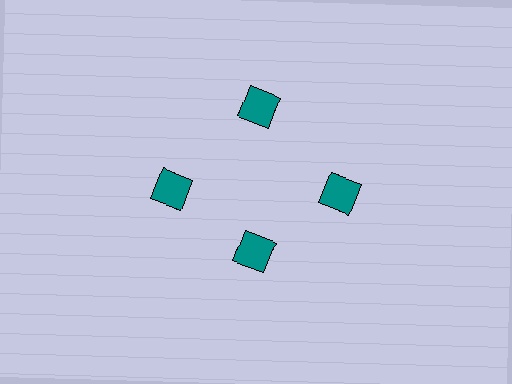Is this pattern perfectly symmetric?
No. The 4 teal squares are arranged in a ring, but one element near the 6 o'clock position is pulled inward toward the center, breaking the 4-fold rotational symmetry.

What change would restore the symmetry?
The symmetry would be restored by moving it outward, back onto the ring so that all 4 squares sit at equal angles and equal distance from the center.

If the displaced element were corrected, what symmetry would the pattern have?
It would have 4-fold rotational symmetry — the pattern would map onto itself every 90 degrees.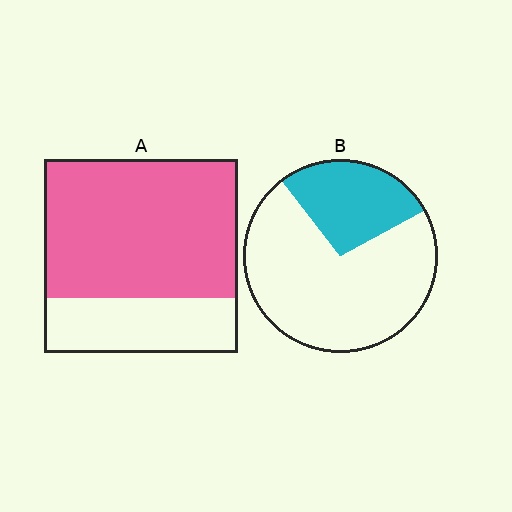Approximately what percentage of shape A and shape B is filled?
A is approximately 70% and B is approximately 30%.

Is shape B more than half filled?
No.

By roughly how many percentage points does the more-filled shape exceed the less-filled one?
By roughly 45 percentage points (A over B).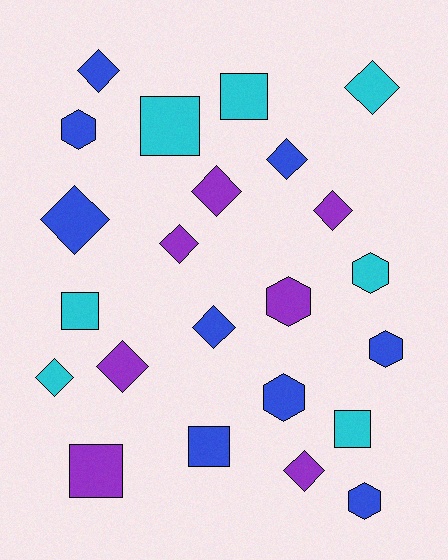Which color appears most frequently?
Blue, with 9 objects.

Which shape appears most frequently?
Diamond, with 11 objects.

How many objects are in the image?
There are 23 objects.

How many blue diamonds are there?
There are 4 blue diamonds.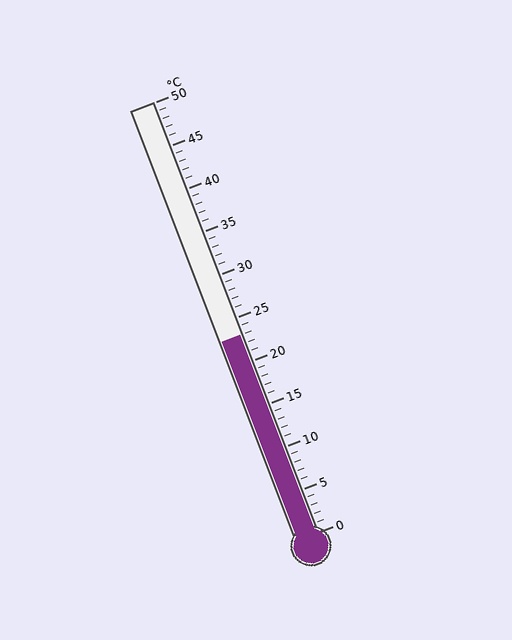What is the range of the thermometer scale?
The thermometer scale ranges from 0°C to 50°C.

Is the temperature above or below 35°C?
The temperature is below 35°C.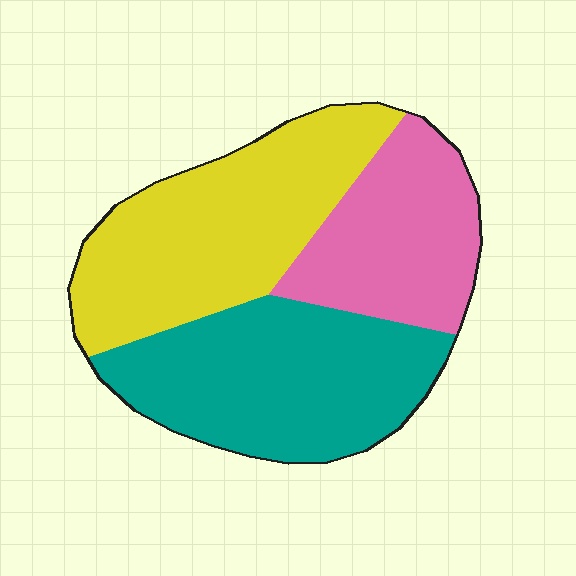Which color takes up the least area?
Pink, at roughly 25%.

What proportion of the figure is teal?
Teal covers around 35% of the figure.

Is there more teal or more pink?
Teal.